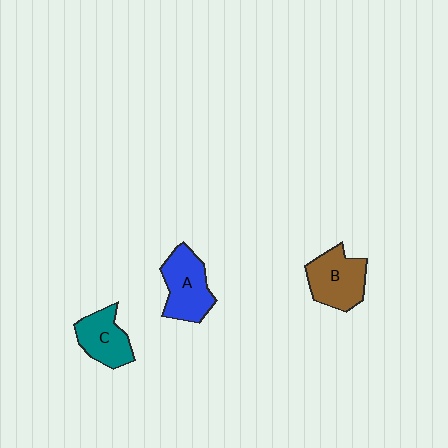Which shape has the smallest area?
Shape C (teal).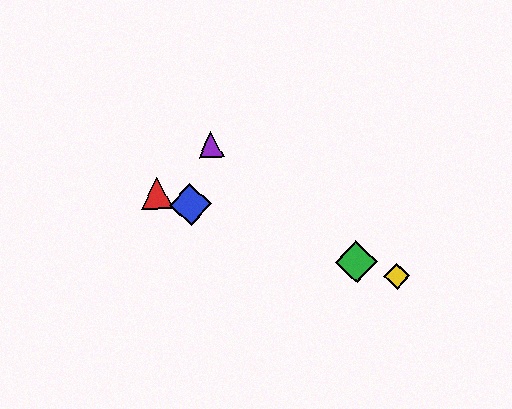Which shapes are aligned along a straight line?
The red triangle, the blue diamond, the green diamond, the yellow diamond are aligned along a straight line.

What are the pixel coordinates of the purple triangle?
The purple triangle is at (211, 145).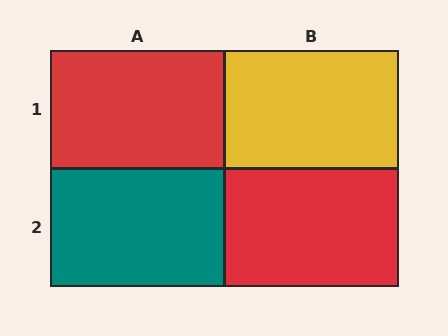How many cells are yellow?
1 cell is yellow.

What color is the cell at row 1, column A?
Red.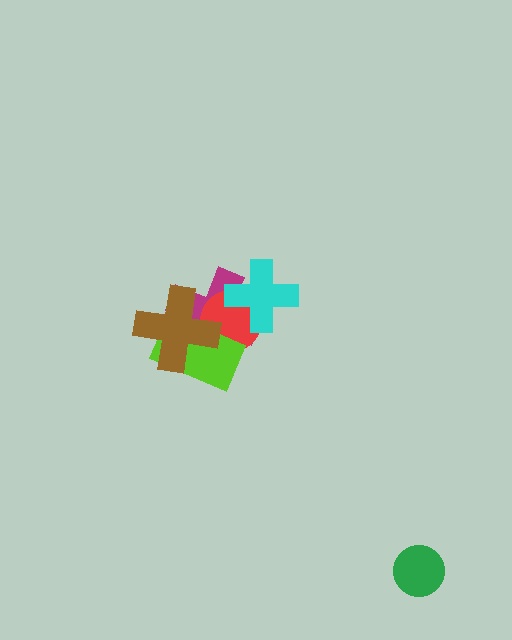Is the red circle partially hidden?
Yes, it is partially covered by another shape.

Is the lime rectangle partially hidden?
Yes, it is partially covered by another shape.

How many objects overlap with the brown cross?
3 objects overlap with the brown cross.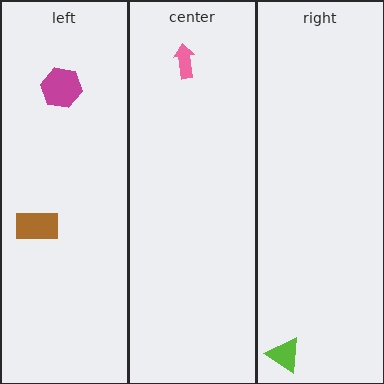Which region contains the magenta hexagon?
The left region.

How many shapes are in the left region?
2.